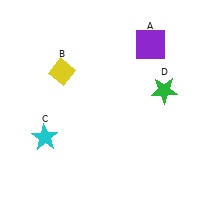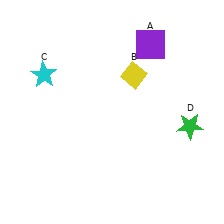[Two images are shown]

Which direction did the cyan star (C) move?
The cyan star (C) moved up.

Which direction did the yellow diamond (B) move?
The yellow diamond (B) moved right.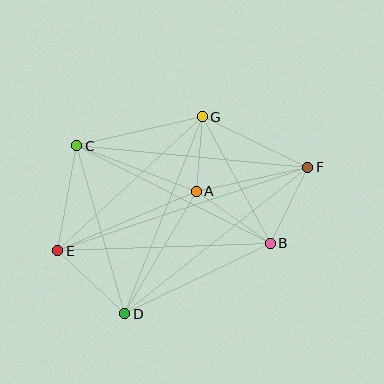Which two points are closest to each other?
Points A and G are closest to each other.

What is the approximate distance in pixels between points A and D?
The distance between A and D is approximately 142 pixels.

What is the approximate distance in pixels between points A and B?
The distance between A and B is approximately 91 pixels.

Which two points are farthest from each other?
Points E and F are farthest from each other.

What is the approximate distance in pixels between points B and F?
The distance between B and F is approximately 85 pixels.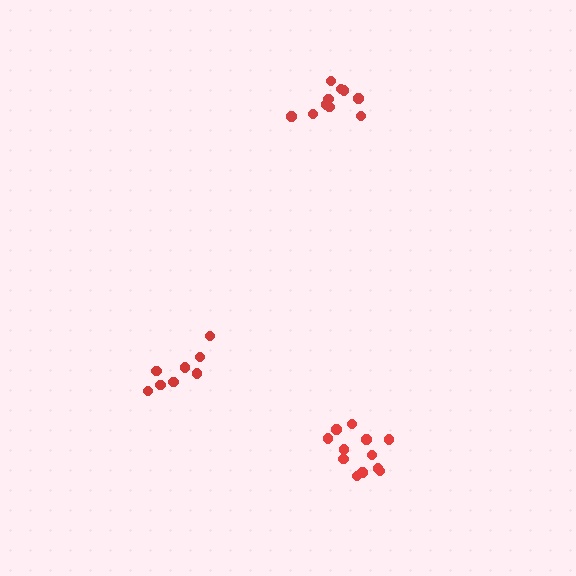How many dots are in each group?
Group 1: 10 dots, Group 2: 8 dots, Group 3: 12 dots (30 total).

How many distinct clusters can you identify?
There are 3 distinct clusters.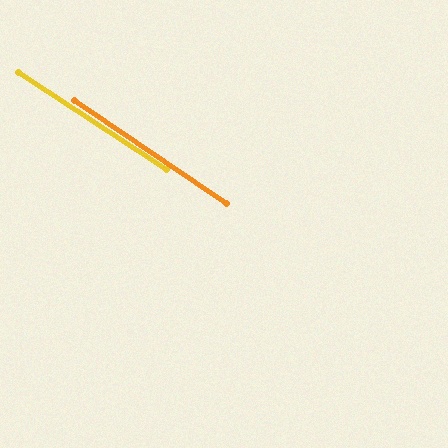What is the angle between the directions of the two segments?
Approximately 1 degree.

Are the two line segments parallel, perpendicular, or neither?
Parallel — their directions differ by only 1.1°.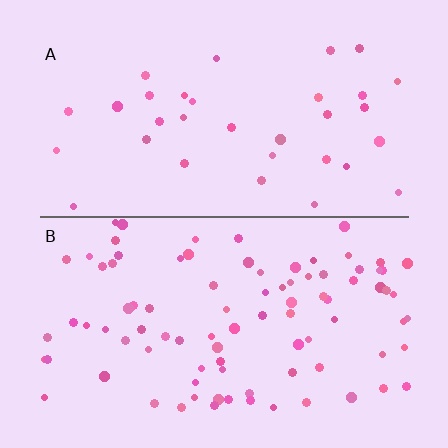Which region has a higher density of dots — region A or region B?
B (the bottom).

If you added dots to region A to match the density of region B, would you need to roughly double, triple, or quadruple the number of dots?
Approximately triple.